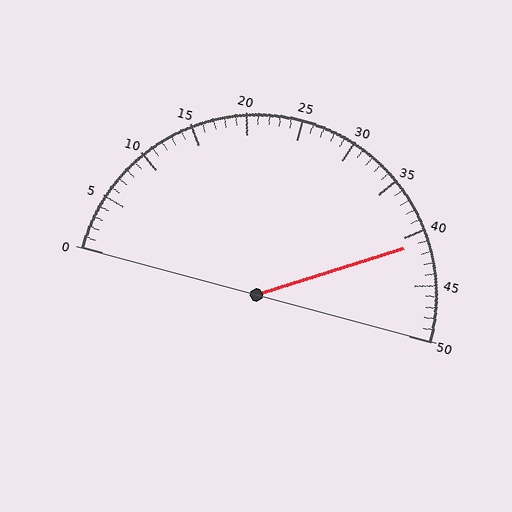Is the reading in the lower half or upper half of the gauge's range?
The reading is in the upper half of the range (0 to 50).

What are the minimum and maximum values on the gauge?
The gauge ranges from 0 to 50.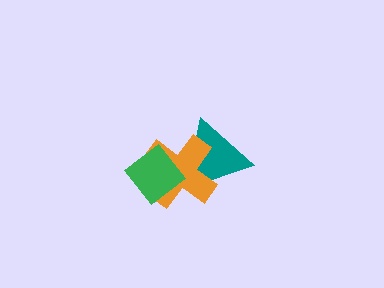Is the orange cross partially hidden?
Yes, it is partially covered by another shape.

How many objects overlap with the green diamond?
2 objects overlap with the green diamond.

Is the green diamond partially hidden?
No, no other shape covers it.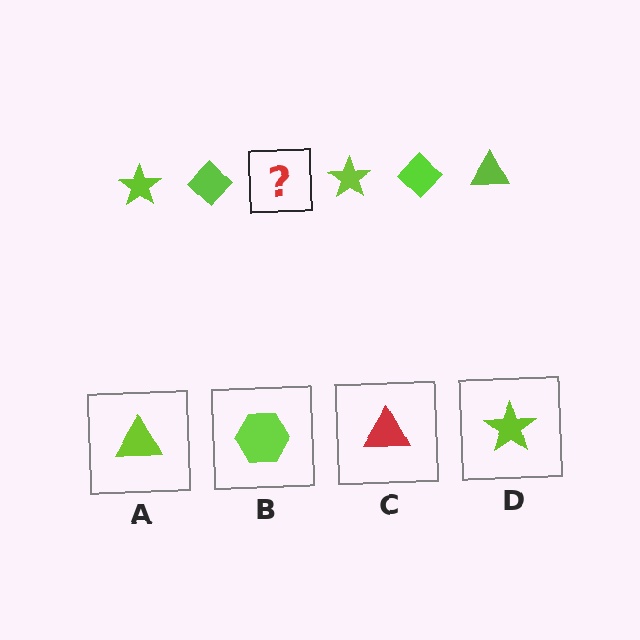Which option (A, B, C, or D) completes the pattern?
A.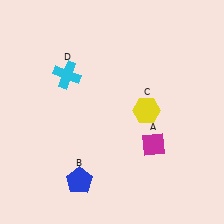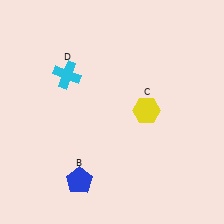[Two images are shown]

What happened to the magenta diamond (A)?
The magenta diamond (A) was removed in Image 2. It was in the bottom-right area of Image 1.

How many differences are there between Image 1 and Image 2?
There is 1 difference between the two images.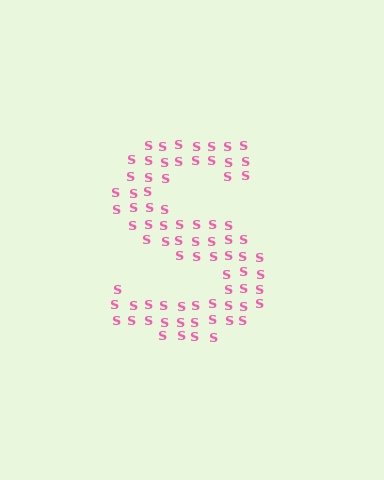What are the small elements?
The small elements are letter S's.